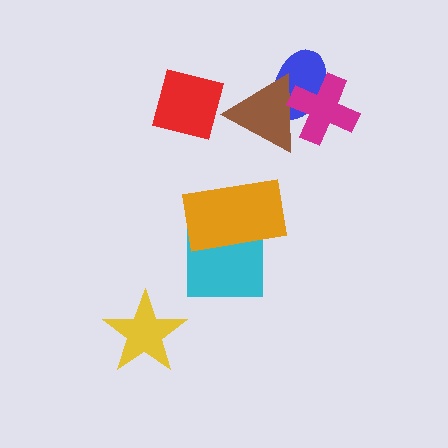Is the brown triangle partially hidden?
Yes, it is partially covered by another shape.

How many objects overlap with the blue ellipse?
2 objects overlap with the blue ellipse.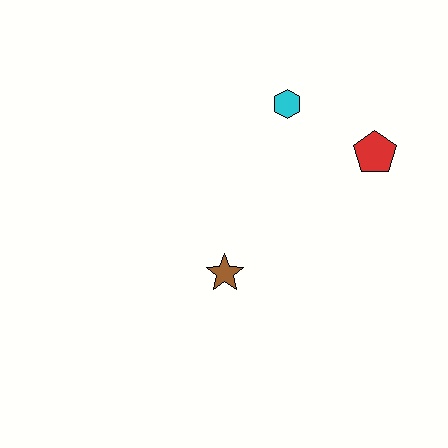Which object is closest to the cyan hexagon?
The red pentagon is closest to the cyan hexagon.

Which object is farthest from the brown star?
The red pentagon is farthest from the brown star.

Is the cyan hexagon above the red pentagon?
Yes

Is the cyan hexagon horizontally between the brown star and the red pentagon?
Yes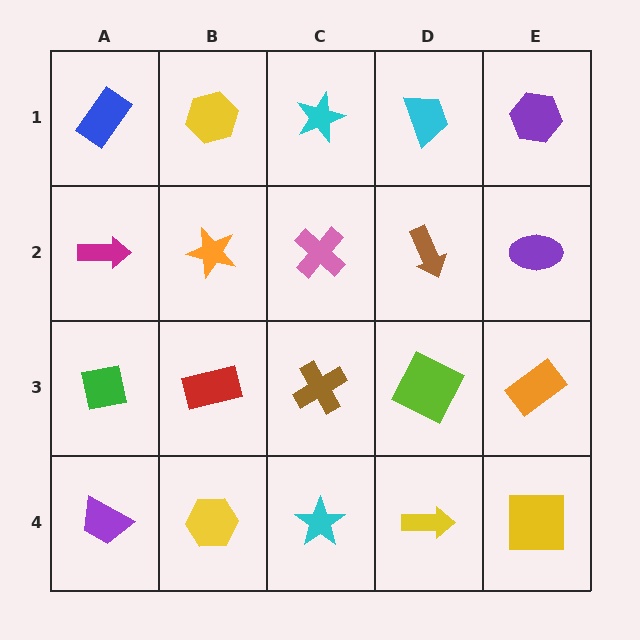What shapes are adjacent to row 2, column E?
A purple hexagon (row 1, column E), an orange rectangle (row 3, column E), a brown arrow (row 2, column D).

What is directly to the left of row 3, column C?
A red rectangle.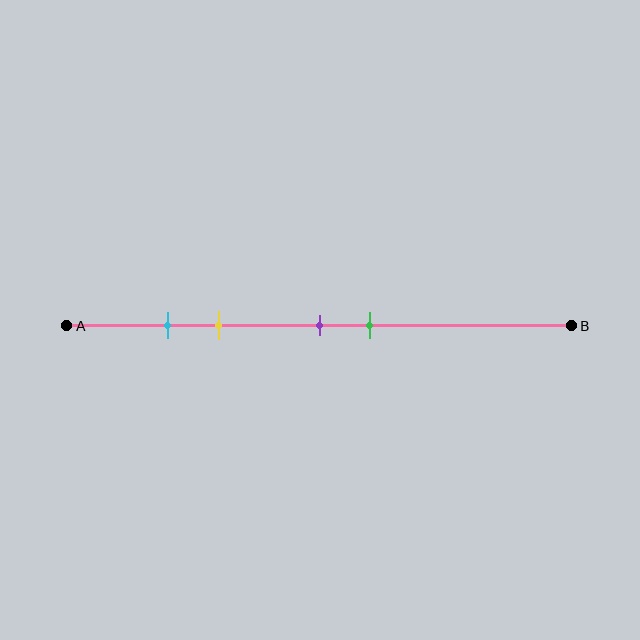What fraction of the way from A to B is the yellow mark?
The yellow mark is approximately 30% (0.3) of the way from A to B.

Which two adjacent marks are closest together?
The cyan and yellow marks are the closest adjacent pair.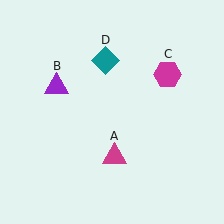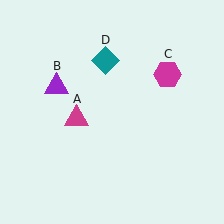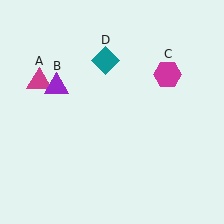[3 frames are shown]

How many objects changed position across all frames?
1 object changed position: magenta triangle (object A).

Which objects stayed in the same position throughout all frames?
Purple triangle (object B) and magenta hexagon (object C) and teal diamond (object D) remained stationary.